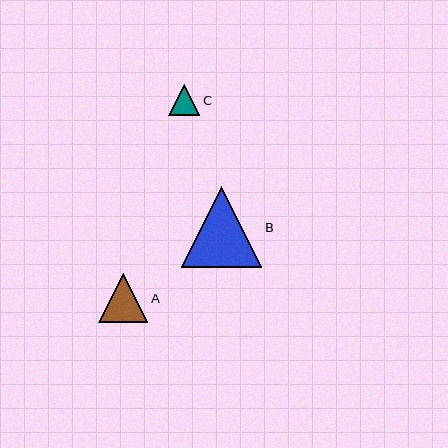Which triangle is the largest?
Triangle B is the largest with a size of approximately 81 pixels.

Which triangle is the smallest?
Triangle C is the smallest with a size of approximately 31 pixels.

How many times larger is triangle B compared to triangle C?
Triangle B is approximately 2.6 times the size of triangle C.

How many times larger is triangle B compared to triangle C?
Triangle B is approximately 2.6 times the size of triangle C.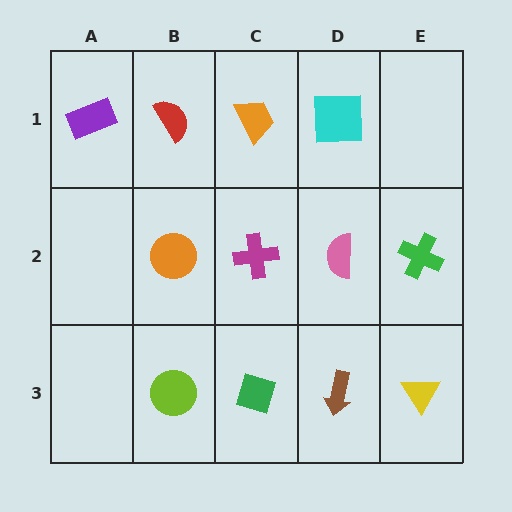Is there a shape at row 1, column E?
No, that cell is empty.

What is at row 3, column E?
A yellow triangle.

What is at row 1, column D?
A cyan square.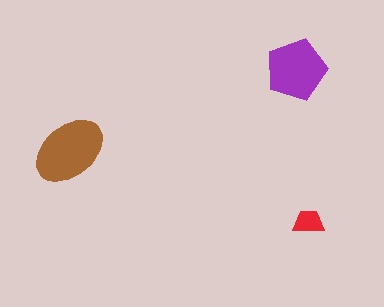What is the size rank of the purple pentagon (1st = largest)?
2nd.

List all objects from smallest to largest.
The red trapezoid, the purple pentagon, the brown ellipse.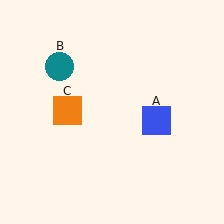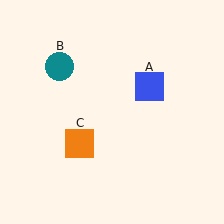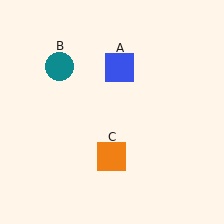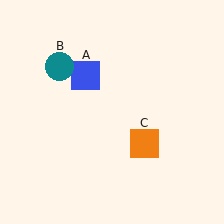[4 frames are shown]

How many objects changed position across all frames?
2 objects changed position: blue square (object A), orange square (object C).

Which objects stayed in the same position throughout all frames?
Teal circle (object B) remained stationary.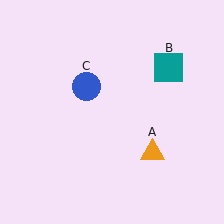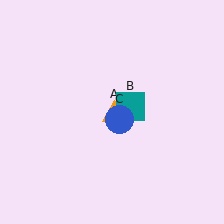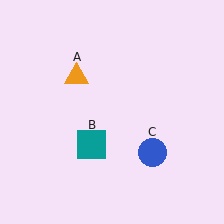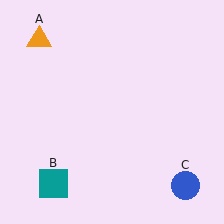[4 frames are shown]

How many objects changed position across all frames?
3 objects changed position: orange triangle (object A), teal square (object B), blue circle (object C).